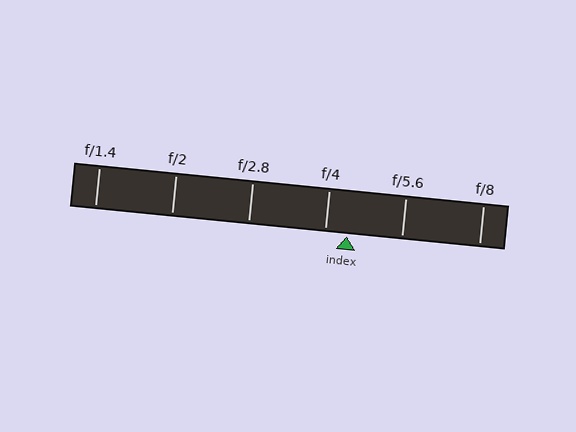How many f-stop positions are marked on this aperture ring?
There are 6 f-stop positions marked.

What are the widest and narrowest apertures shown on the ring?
The widest aperture shown is f/1.4 and the narrowest is f/8.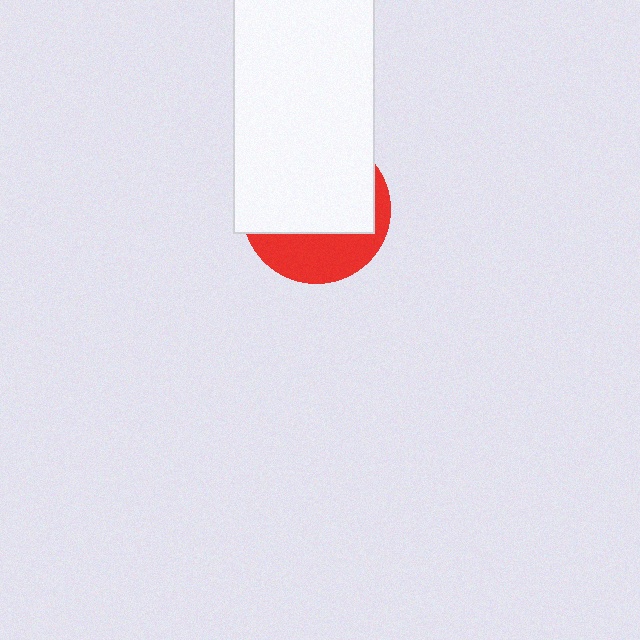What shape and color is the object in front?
The object in front is a white rectangle.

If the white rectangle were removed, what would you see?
You would see the complete red circle.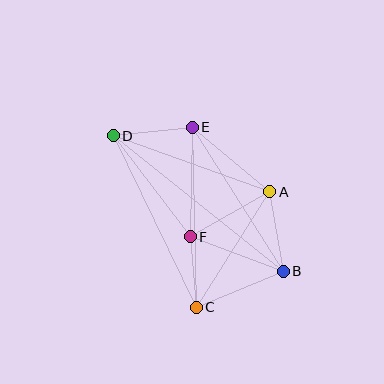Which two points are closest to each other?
Points C and F are closest to each other.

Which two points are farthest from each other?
Points B and D are farthest from each other.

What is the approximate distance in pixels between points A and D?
The distance between A and D is approximately 166 pixels.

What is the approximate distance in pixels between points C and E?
The distance between C and E is approximately 180 pixels.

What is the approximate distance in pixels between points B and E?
The distance between B and E is approximately 170 pixels.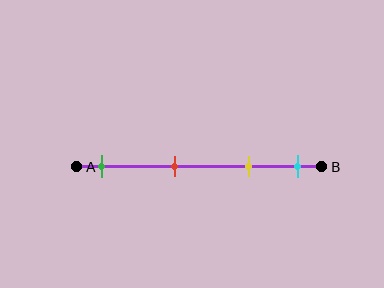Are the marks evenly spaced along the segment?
No, the marks are not evenly spaced.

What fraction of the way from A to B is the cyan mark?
The cyan mark is approximately 90% (0.9) of the way from A to B.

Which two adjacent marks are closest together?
The yellow and cyan marks are the closest adjacent pair.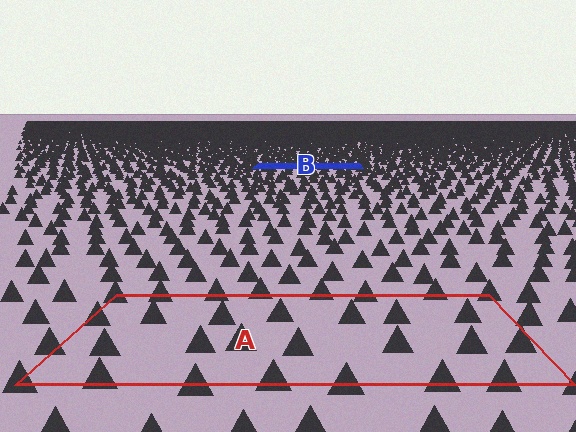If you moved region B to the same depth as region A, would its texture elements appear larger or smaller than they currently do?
They would appear larger. At a closer depth, the same texture elements are projected at a bigger on-screen size.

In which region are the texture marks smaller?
The texture marks are smaller in region B, because it is farther away.